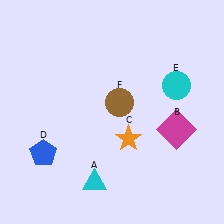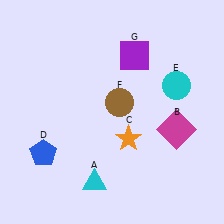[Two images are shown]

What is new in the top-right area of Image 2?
A purple square (G) was added in the top-right area of Image 2.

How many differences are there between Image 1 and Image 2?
There is 1 difference between the two images.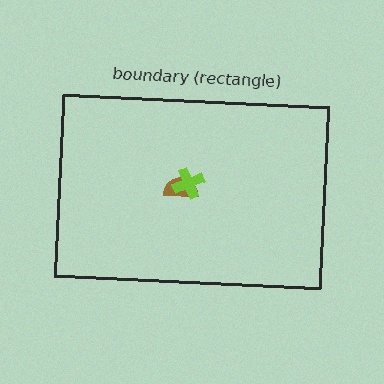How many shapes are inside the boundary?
2 inside, 0 outside.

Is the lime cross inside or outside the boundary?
Inside.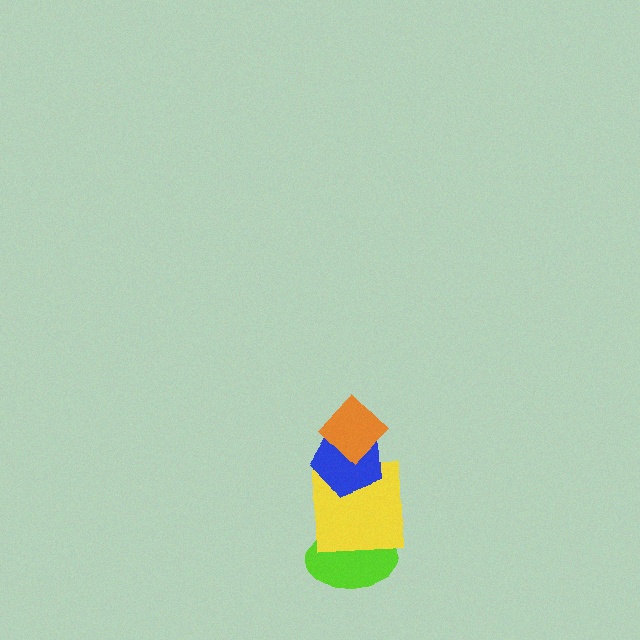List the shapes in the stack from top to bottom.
From top to bottom: the orange diamond, the blue pentagon, the yellow square, the lime ellipse.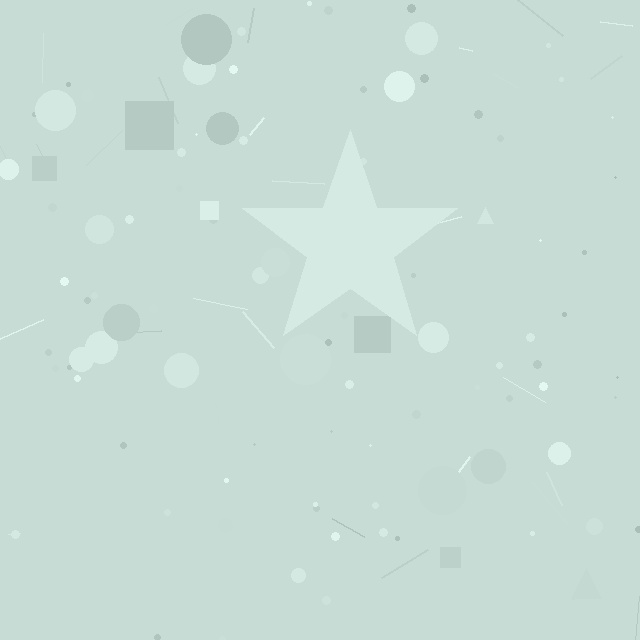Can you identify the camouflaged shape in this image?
The camouflaged shape is a star.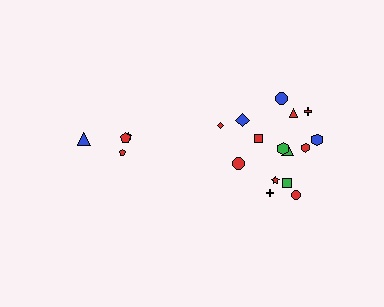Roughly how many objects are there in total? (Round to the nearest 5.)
Roughly 20 objects in total.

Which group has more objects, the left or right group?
The right group.